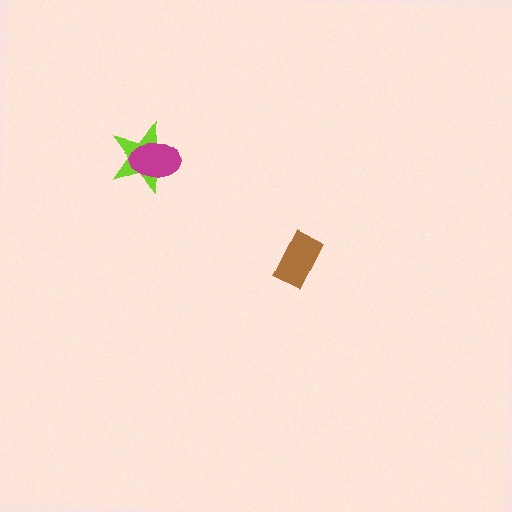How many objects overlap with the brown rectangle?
0 objects overlap with the brown rectangle.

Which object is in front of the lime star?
The magenta ellipse is in front of the lime star.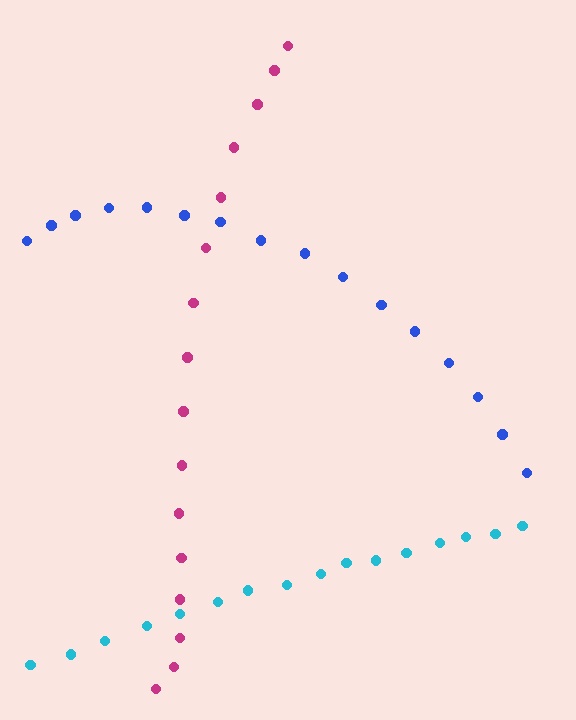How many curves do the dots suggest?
There are 3 distinct paths.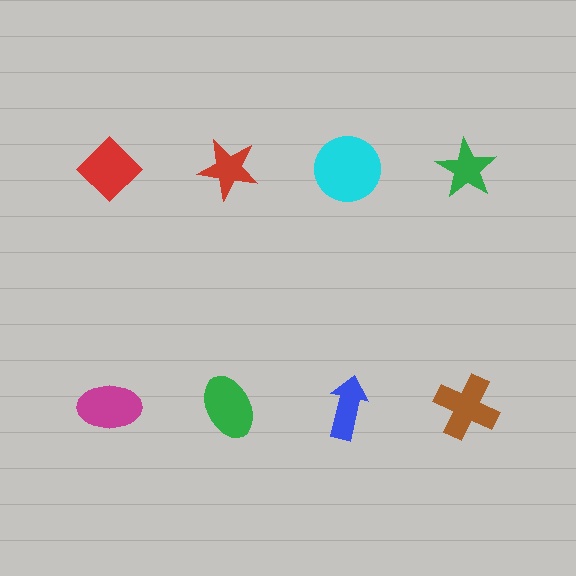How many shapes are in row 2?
4 shapes.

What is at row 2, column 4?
A brown cross.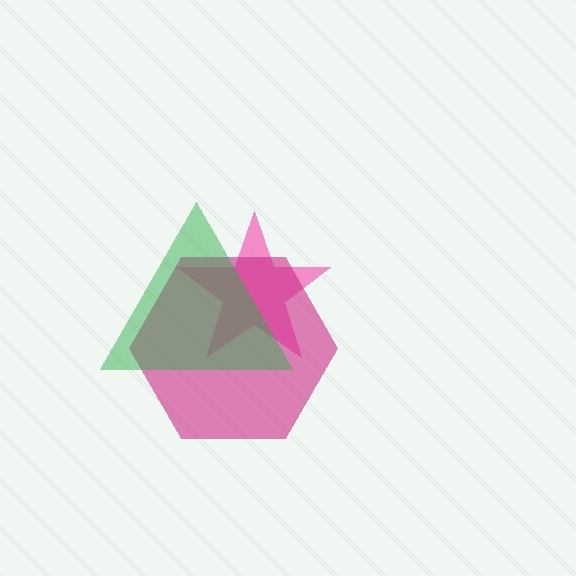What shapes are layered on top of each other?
The layered shapes are: a pink star, a magenta hexagon, a green triangle.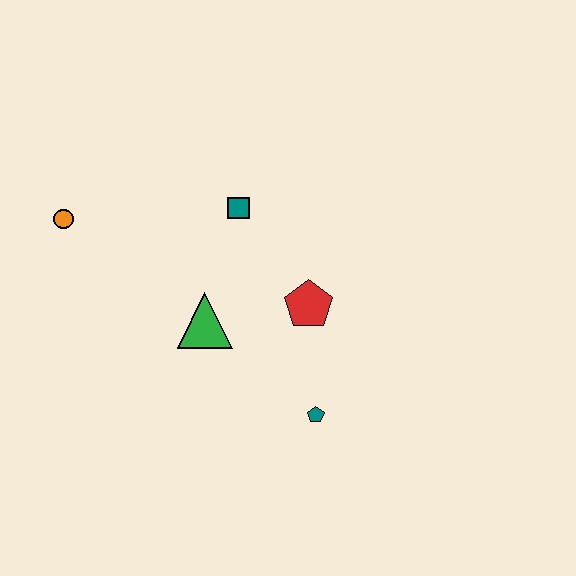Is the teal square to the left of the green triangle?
No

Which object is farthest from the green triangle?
The orange circle is farthest from the green triangle.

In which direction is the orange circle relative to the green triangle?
The orange circle is to the left of the green triangle.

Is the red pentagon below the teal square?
Yes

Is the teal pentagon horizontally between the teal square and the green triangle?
No